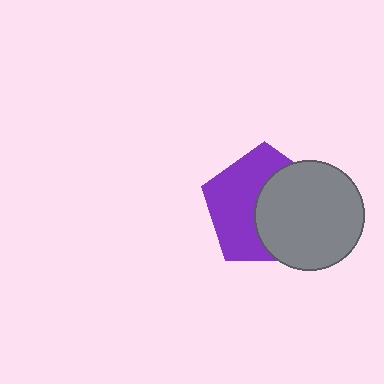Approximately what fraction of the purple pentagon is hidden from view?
Roughly 48% of the purple pentagon is hidden behind the gray circle.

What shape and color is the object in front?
The object in front is a gray circle.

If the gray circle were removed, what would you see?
You would see the complete purple pentagon.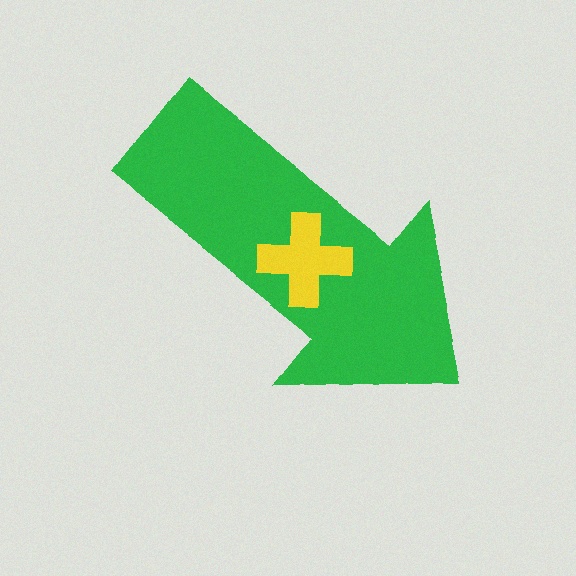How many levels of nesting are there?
2.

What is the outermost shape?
The green arrow.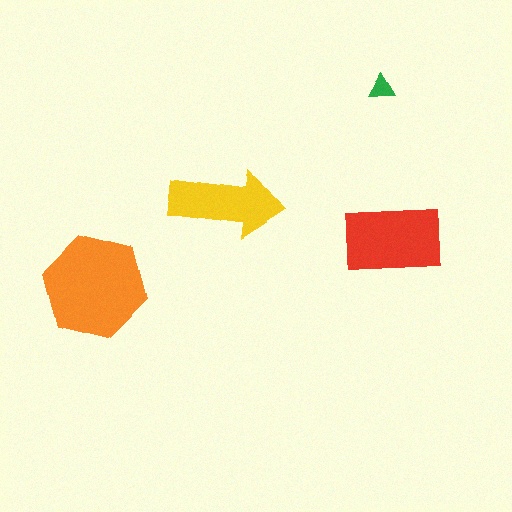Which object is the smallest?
The green triangle.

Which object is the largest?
The orange hexagon.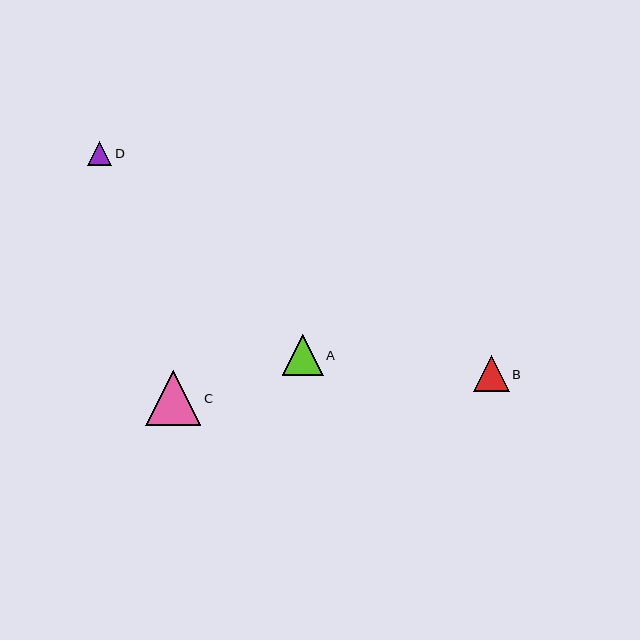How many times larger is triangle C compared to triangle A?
Triangle C is approximately 1.3 times the size of triangle A.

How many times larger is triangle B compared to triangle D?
Triangle B is approximately 1.4 times the size of triangle D.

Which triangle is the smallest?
Triangle D is the smallest with a size of approximately 25 pixels.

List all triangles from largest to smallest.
From largest to smallest: C, A, B, D.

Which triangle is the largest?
Triangle C is the largest with a size of approximately 55 pixels.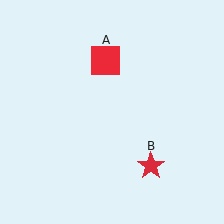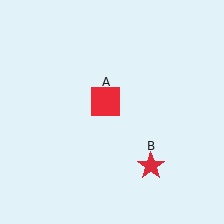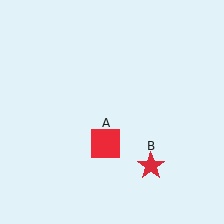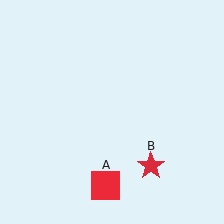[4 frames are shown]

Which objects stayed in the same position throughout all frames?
Red star (object B) remained stationary.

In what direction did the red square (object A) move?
The red square (object A) moved down.